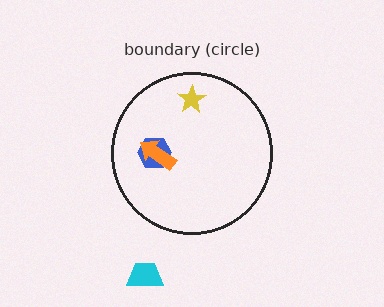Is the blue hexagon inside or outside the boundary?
Inside.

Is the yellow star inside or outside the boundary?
Inside.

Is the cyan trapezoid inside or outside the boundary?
Outside.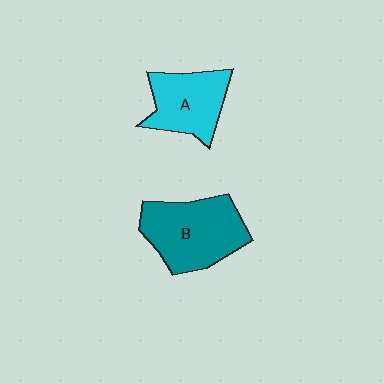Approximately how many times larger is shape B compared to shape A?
Approximately 1.3 times.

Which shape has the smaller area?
Shape A (cyan).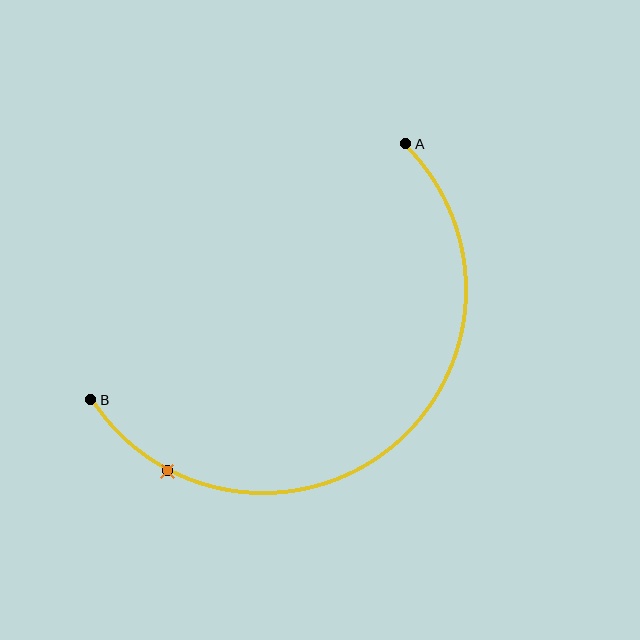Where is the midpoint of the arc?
The arc midpoint is the point on the curve farthest from the straight line joining A and B. It sits below and to the right of that line.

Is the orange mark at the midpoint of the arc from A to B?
No. The orange mark lies on the arc but is closer to endpoint B. The arc midpoint would be at the point on the curve equidistant along the arc from both A and B.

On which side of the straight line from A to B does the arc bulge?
The arc bulges below and to the right of the straight line connecting A and B.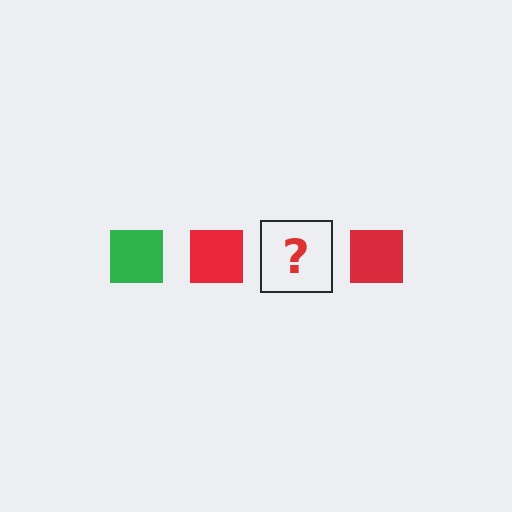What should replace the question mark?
The question mark should be replaced with a green square.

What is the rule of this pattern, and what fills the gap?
The rule is that the pattern cycles through green, red squares. The gap should be filled with a green square.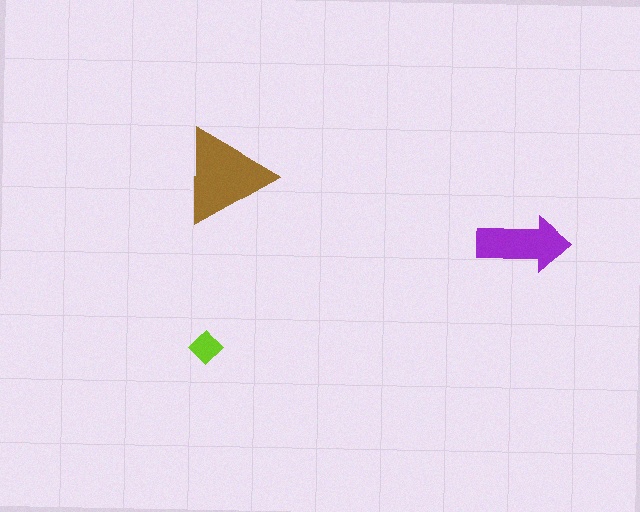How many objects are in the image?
There are 3 objects in the image.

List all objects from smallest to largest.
The lime diamond, the purple arrow, the brown triangle.